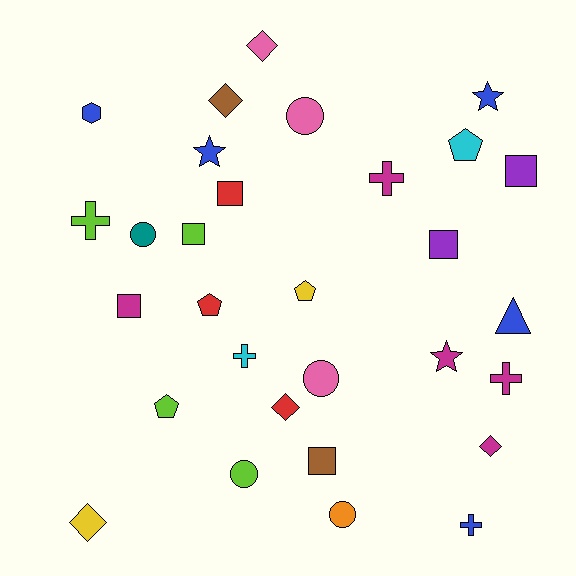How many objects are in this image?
There are 30 objects.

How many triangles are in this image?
There is 1 triangle.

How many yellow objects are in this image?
There are 2 yellow objects.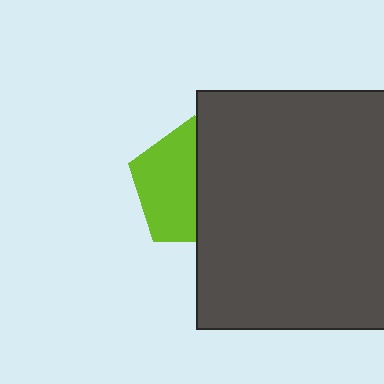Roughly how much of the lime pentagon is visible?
About half of it is visible (roughly 51%).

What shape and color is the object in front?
The object in front is a dark gray rectangle.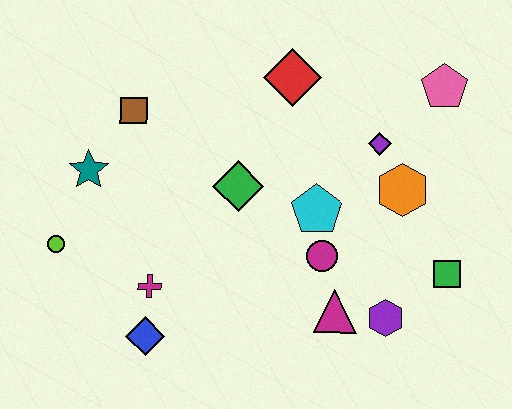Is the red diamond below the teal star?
No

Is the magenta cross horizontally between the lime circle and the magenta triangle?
Yes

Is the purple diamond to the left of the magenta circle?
No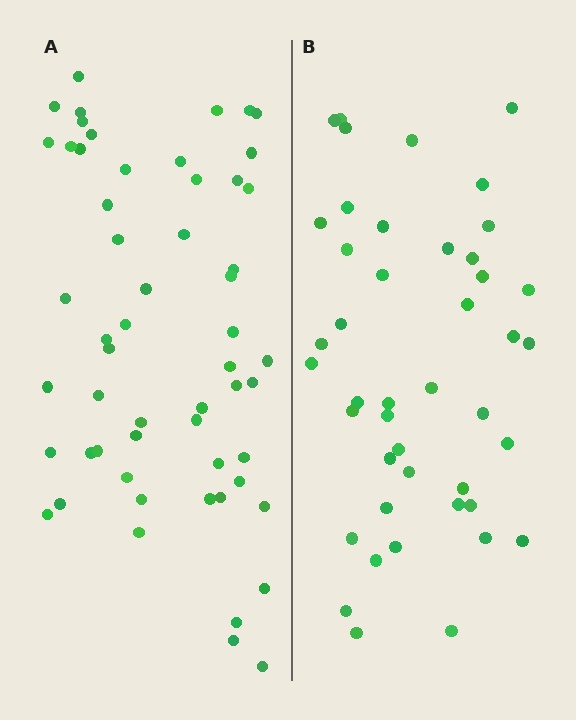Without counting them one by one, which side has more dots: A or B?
Region A (the left region) has more dots.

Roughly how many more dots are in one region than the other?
Region A has roughly 12 or so more dots than region B.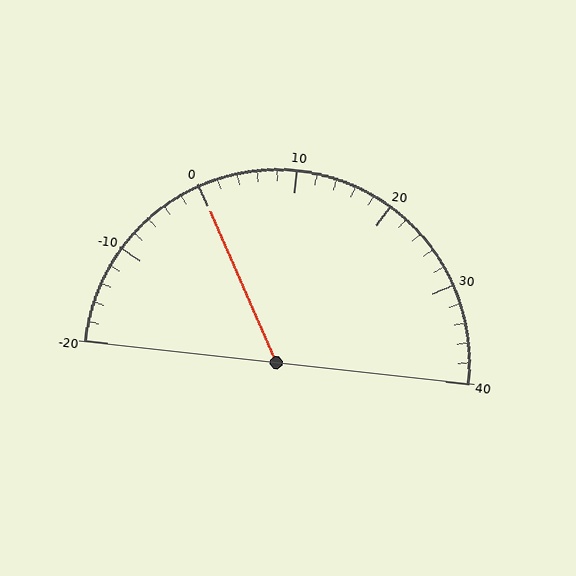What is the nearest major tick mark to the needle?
The nearest major tick mark is 0.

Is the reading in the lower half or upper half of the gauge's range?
The reading is in the lower half of the range (-20 to 40).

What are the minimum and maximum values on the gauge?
The gauge ranges from -20 to 40.